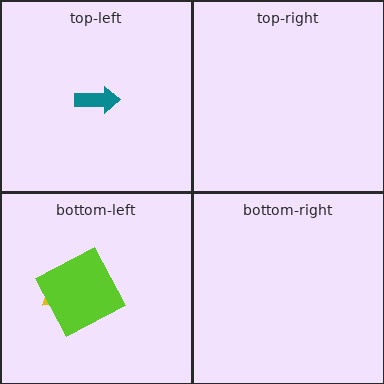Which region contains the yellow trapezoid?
The bottom-left region.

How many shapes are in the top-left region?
1.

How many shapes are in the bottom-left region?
2.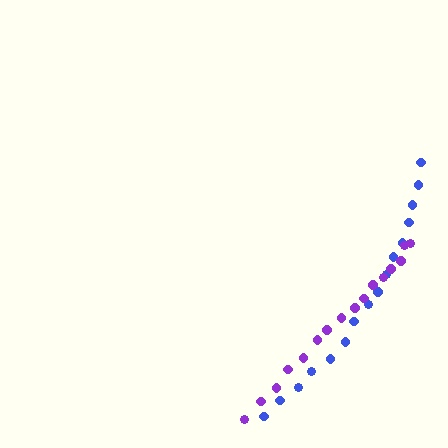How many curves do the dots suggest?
There are 2 distinct paths.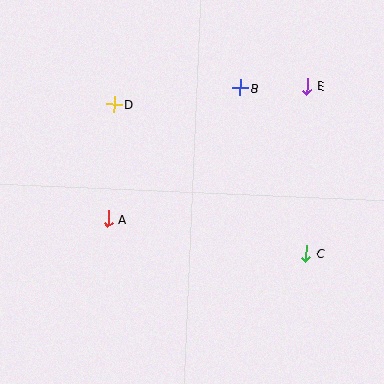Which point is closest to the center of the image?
Point A at (108, 219) is closest to the center.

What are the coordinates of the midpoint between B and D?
The midpoint between B and D is at (177, 96).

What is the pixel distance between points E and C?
The distance between E and C is 167 pixels.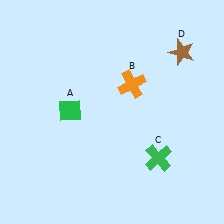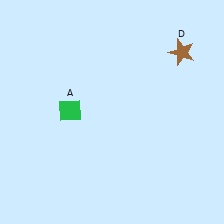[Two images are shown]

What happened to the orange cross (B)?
The orange cross (B) was removed in Image 2. It was in the top-right area of Image 1.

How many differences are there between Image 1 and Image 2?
There are 2 differences between the two images.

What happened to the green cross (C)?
The green cross (C) was removed in Image 2. It was in the bottom-right area of Image 1.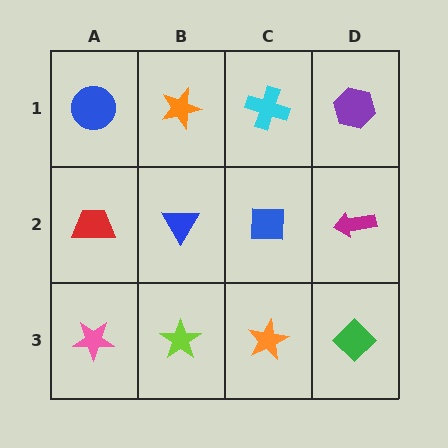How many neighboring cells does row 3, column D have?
2.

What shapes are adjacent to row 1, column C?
A blue square (row 2, column C), an orange star (row 1, column B), a purple hexagon (row 1, column D).